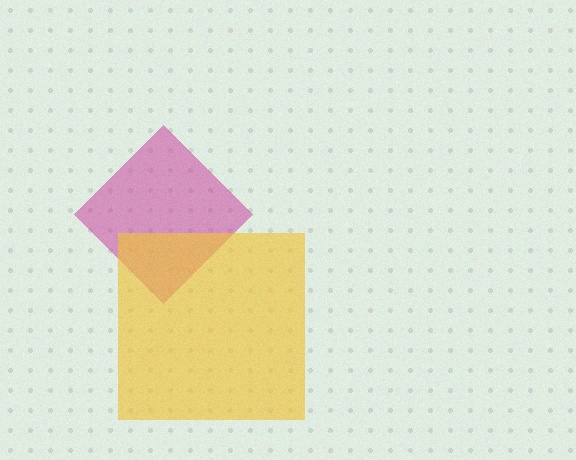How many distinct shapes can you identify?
There are 2 distinct shapes: a magenta diamond, a yellow square.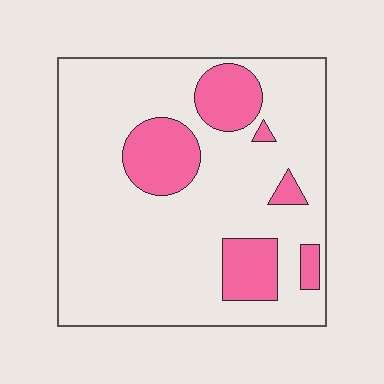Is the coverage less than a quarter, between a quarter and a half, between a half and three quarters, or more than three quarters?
Less than a quarter.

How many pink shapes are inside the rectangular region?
6.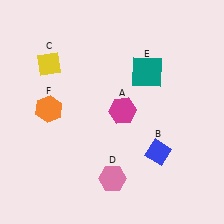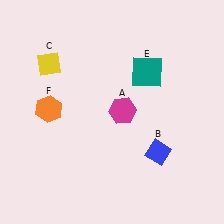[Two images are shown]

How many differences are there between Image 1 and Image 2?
There is 1 difference between the two images.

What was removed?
The pink hexagon (D) was removed in Image 2.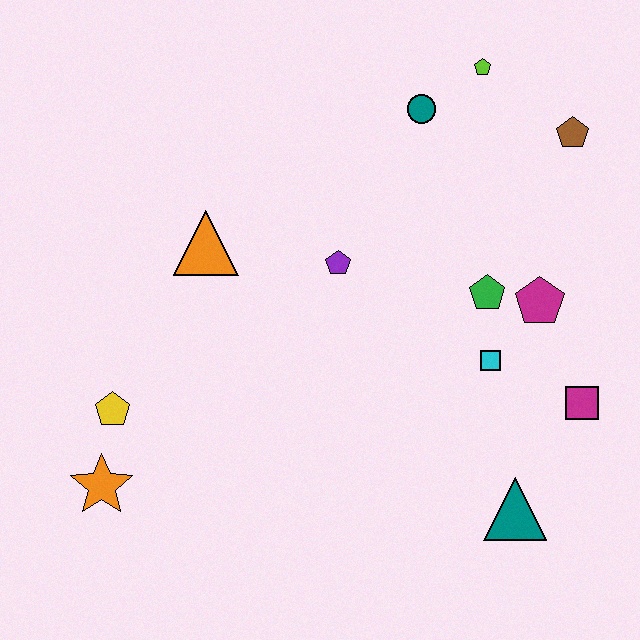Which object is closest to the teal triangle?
The magenta square is closest to the teal triangle.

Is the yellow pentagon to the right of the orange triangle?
No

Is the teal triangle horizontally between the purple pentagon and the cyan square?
No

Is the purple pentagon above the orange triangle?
No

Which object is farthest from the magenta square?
The orange star is farthest from the magenta square.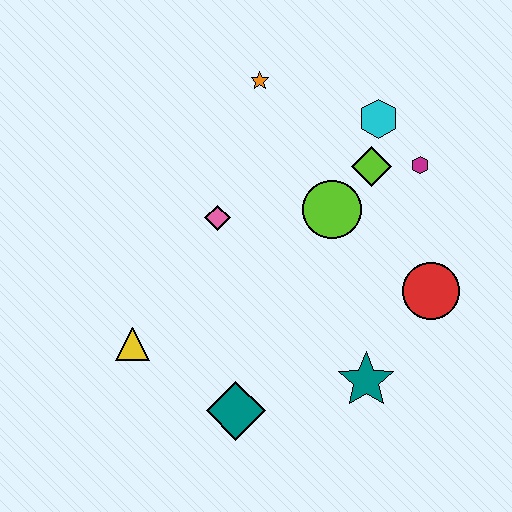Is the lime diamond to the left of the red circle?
Yes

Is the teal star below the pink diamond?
Yes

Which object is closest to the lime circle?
The lime diamond is closest to the lime circle.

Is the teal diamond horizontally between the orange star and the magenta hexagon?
No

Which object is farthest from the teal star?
The orange star is farthest from the teal star.